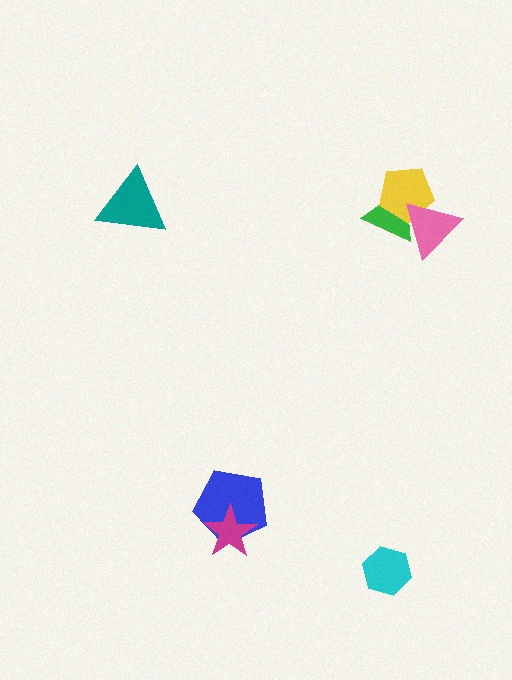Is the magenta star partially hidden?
No, no other shape covers it.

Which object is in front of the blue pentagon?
The magenta star is in front of the blue pentagon.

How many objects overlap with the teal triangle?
0 objects overlap with the teal triangle.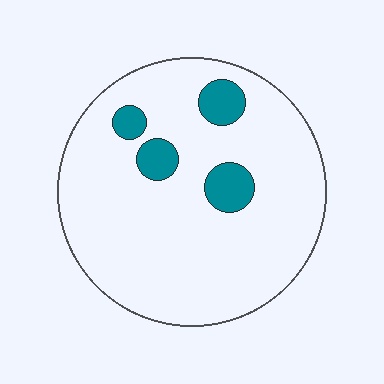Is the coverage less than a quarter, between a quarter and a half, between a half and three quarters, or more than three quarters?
Less than a quarter.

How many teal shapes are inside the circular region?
4.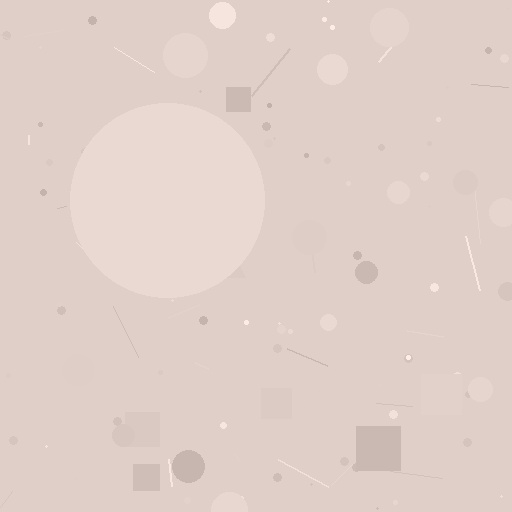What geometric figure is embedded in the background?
A circle is embedded in the background.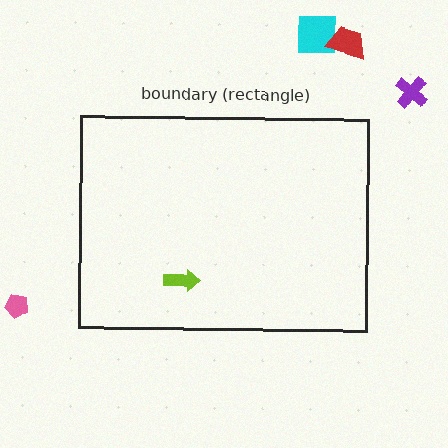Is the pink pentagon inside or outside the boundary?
Outside.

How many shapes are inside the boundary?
1 inside, 4 outside.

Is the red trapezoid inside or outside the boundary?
Outside.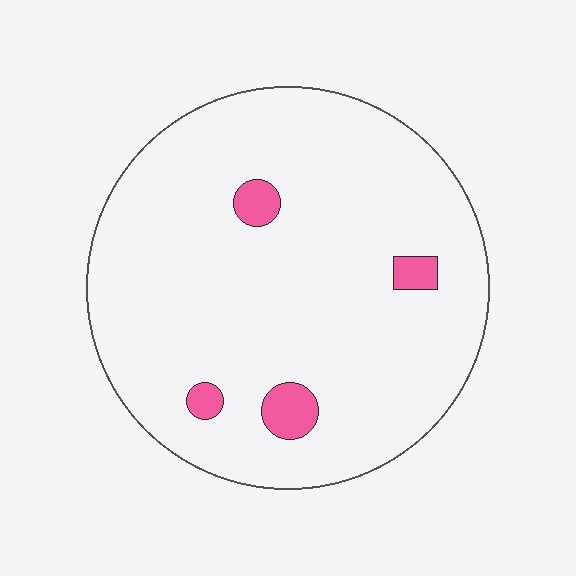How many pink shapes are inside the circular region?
4.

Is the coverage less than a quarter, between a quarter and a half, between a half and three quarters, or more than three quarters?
Less than a quarter.